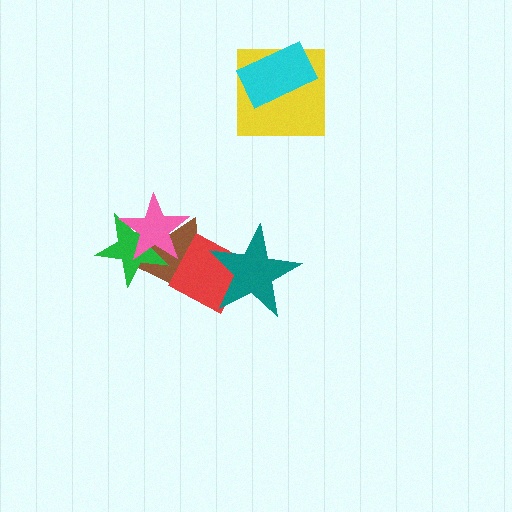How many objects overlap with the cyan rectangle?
1 object overlaps with the cyan rectangle.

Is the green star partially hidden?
Yes, it is partially covered by another shape.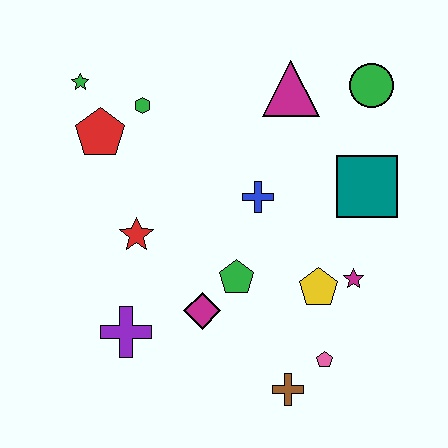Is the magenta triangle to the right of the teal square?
No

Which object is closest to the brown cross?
The pink pentagon is closest to the brown cross.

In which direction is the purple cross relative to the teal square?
The purple cross is to the left of the teal square.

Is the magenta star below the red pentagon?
Yes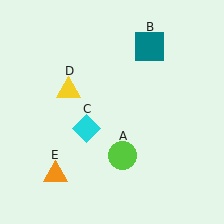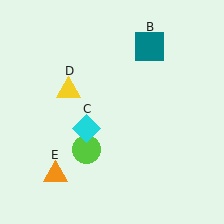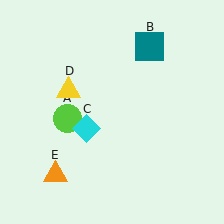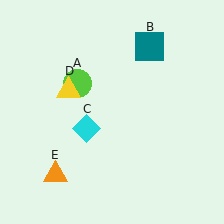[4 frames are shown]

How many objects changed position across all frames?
1 object changed position: lime circle (object A).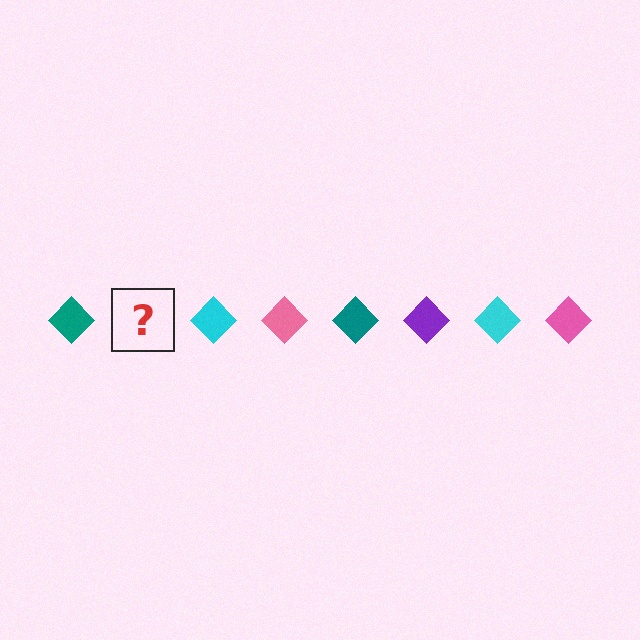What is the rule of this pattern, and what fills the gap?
The rule is that the pattern cycles through teal, purple, cyan, pink diamonds. The gap should be filled with a purple diamond.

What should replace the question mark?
The question mark should be replaced with a purple diamond.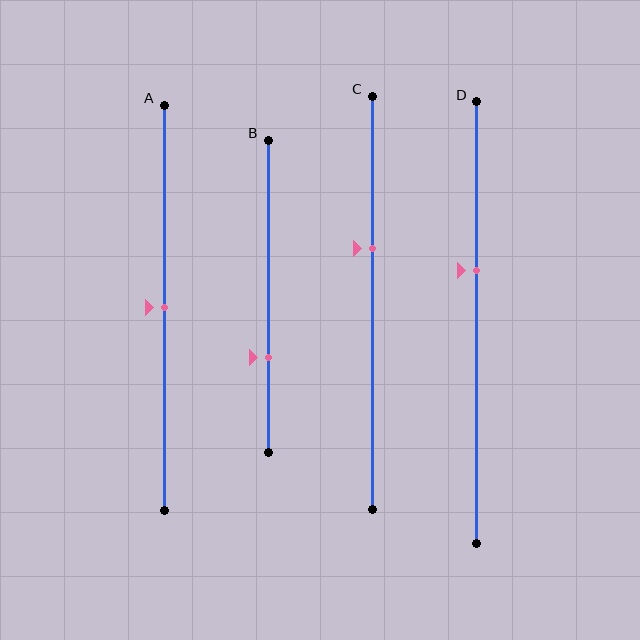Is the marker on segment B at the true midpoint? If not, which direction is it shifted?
No, the marker on segment B is shifted downward by about 20% of the segment length.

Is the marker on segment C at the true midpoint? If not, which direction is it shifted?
No, the marker on segment C is shifted upward by about 13% of the segment length.